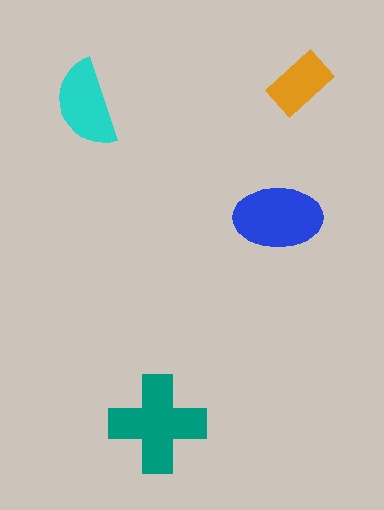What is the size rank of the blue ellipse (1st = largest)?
2nd.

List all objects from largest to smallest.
The teal cross, the blue ellipse, the cyan semicircle, the orange rectangle.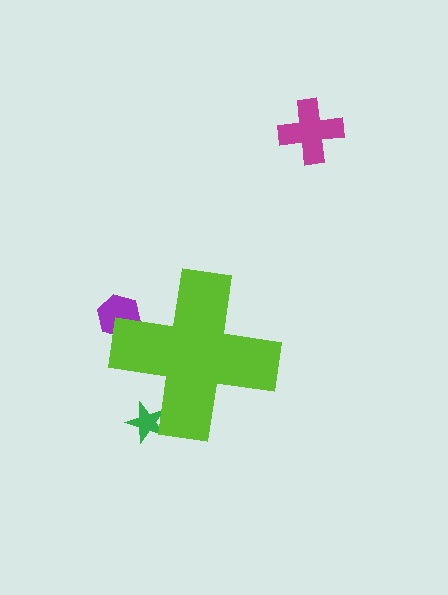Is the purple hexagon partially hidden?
Yes, the purple hexagon is partially hidden behind the lime cross.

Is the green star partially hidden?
Yes, the green star is partially hidden behind the lime cross.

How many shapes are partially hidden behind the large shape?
2 shapes are partially hidden.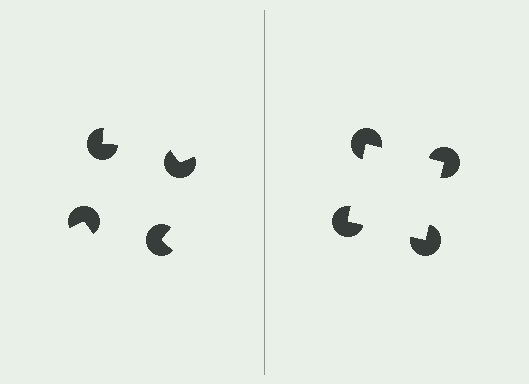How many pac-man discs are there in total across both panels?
8 — 4 on each side.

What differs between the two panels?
The pac-man discs are positioned identically on both sides; only the wedge orientations differ. On the right they align to a square; on the left they are misaligned.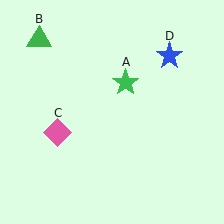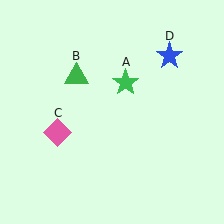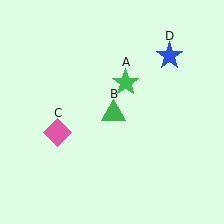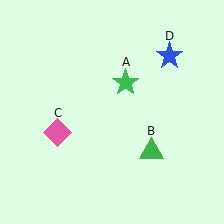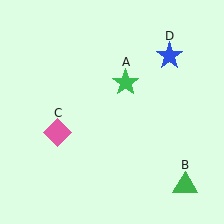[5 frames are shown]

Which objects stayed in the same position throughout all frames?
Green star (object A) and pink diamond (object C) and blue star (object D) remained stationary.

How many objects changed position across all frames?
1 object changed position: green triangle (object B).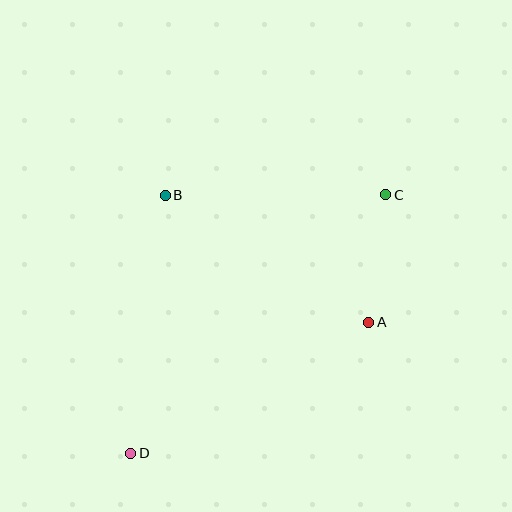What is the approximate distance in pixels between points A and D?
The distance between A and D is approximately 271 pixels.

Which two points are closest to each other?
Points A and C are closest to each other.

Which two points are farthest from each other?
Points C and D are farthest from each other.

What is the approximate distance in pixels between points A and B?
The distance between A and B is approximately 240 pixels.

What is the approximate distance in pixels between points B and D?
The distance between B and D is approximately 260 pixels.